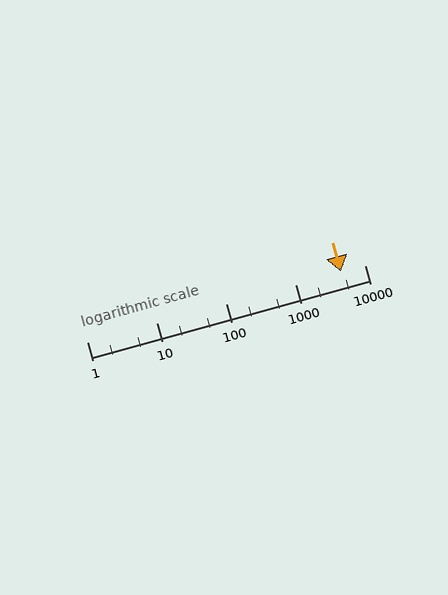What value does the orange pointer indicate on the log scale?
The pointer indicates approximately 4500.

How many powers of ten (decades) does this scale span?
The scale spans 4 decades, from 1 to 10000.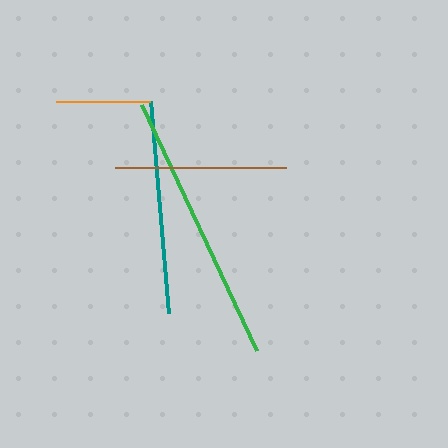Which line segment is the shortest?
The orange line is the shortest at approximately 94 pixels.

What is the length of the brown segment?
The brown segment is approximately 171 pixels long.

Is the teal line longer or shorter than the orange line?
The teal line is longer than the orange line.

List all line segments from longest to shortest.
From longest to shortest: green, teal, brown, orange.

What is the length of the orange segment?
The orange segment is approximately 94 pixels long.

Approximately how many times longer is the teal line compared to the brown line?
The teal line is approximately 1.2 times the length of the brown line.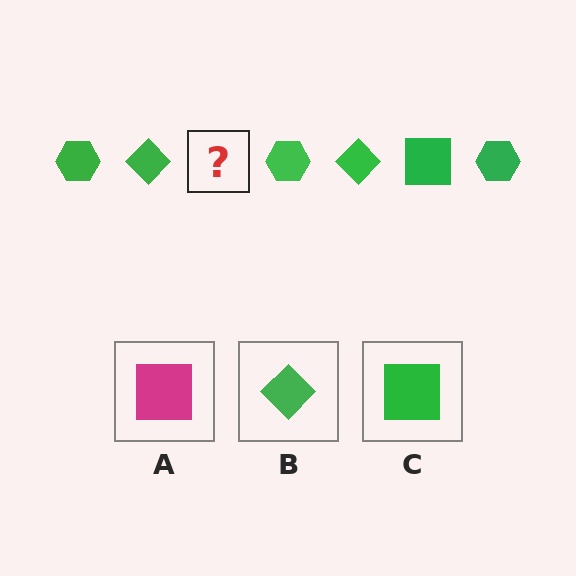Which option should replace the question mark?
Option C.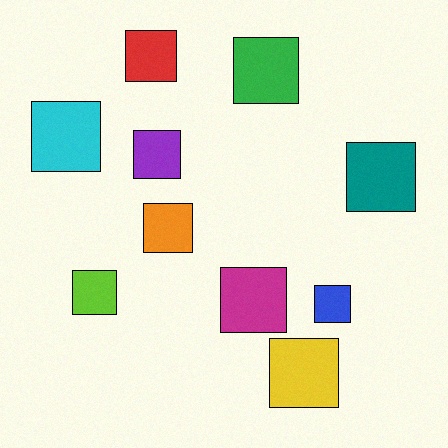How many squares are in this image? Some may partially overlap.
There are 10 squares.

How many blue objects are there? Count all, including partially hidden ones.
There is 1 blue object.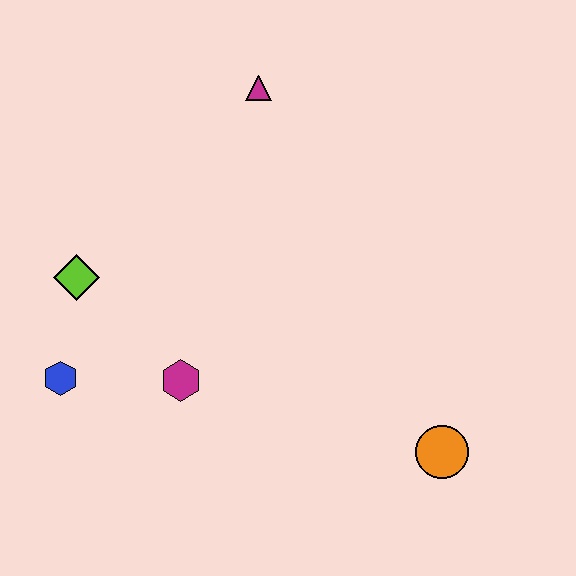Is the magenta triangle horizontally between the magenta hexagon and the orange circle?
Yes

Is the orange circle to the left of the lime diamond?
No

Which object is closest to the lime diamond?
The blue hexagon is closest to the lime diamond.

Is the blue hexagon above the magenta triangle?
No